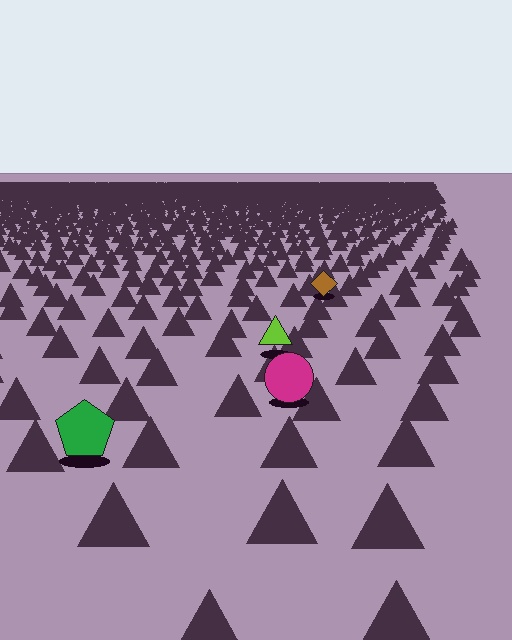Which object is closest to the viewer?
The green pentagon is closest. The texture marks near it are larger and more spread out.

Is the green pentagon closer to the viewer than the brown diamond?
Yes. The green pentagon is closer — you can tell from the texture gradient: the ground texture is coarser near it.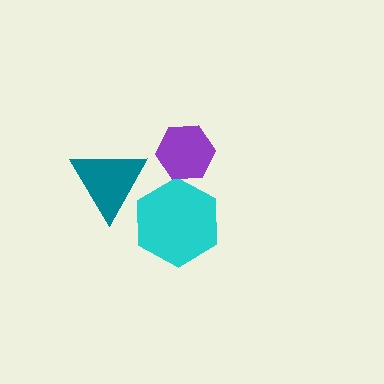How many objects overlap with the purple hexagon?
0 objects overlap with the purple hexagon.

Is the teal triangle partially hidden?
Yes, it is partially covered by another shape.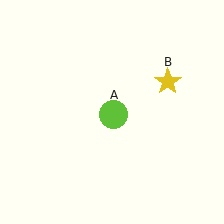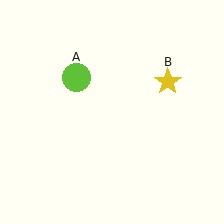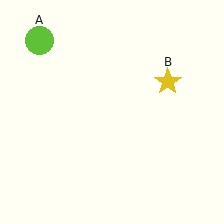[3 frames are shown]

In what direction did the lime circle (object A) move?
The lime circle (object A) moved up and to the left.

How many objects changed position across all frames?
1 object changed position: lime circle (object A).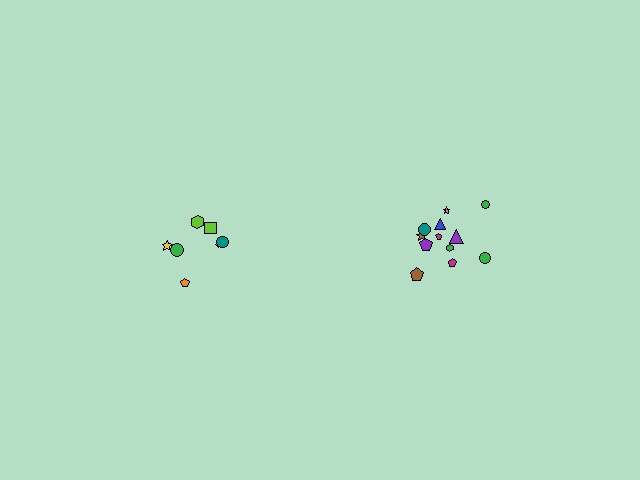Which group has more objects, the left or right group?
The right group.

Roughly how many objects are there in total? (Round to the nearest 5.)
Roughly 20 objects in total.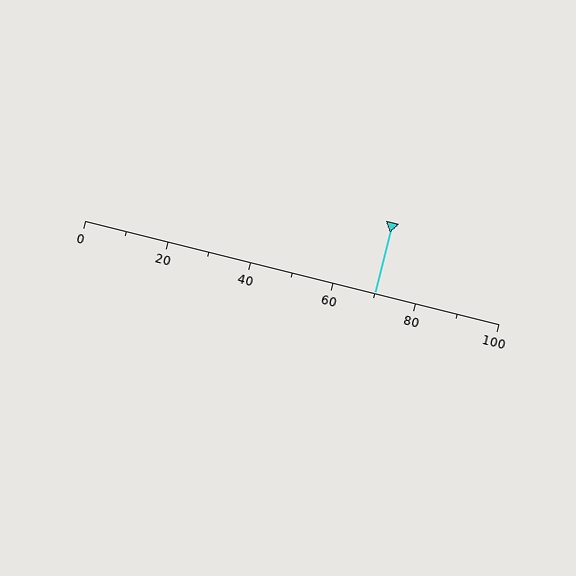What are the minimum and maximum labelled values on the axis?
The axis runs from 0 to 100.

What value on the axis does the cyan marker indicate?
The marker indicates approximately 70.